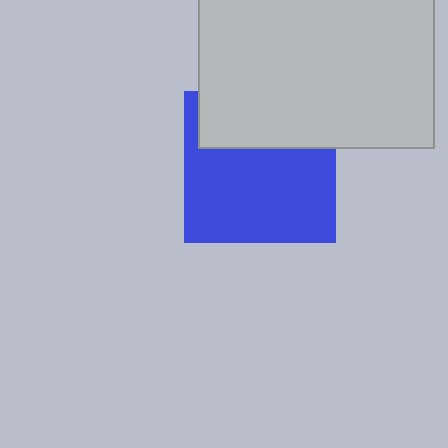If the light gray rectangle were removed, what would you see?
You would see the complete blue square.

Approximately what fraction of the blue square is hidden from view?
Roughly 35% of the blue square is hidden behind the light gray rectangle.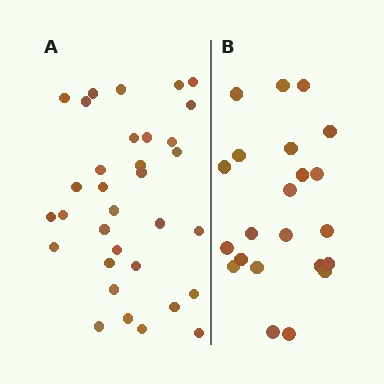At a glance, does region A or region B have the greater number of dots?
Region A (the left region) has more dots.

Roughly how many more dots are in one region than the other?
Region A has roughly 12 or so more dots than region B.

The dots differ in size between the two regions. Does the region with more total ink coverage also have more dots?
No. Region B has more total ink coverage because its dots are larger, but region A actually contains more individual dots. Total area can be misleading — the number of items is what matters here.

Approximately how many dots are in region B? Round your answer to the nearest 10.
About 20 dots. (The exact count is 22, which rounds to 20.)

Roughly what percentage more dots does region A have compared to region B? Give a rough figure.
About 50% more.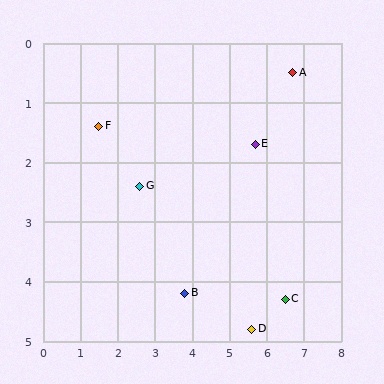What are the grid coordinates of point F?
Point F is at approximately (1.5, 1.4).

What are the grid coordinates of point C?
Point C is at approximately (6.5, 4.3).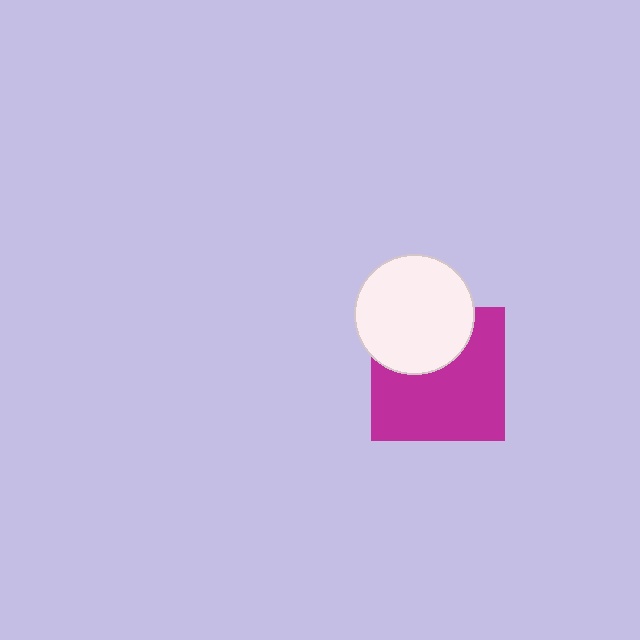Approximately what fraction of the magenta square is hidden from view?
Roughly 33% of the magenta square is hidden behind the white circle.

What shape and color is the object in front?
The object in front is a white circle.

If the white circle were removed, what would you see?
You would see the complete magenta square.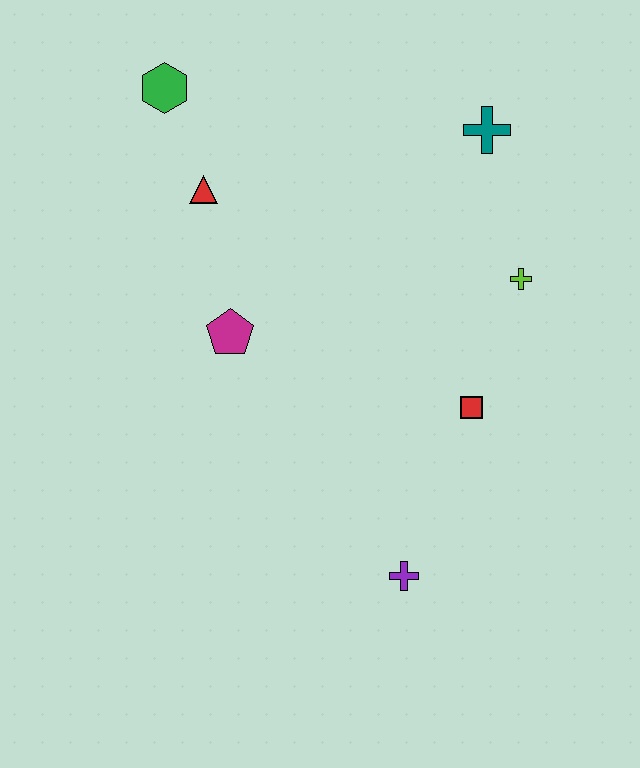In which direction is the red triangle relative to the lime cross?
The red triangle is to the left of the lime cross.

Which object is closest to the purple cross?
The red square is closest to the purple cross.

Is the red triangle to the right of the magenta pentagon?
No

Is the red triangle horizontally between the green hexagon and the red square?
Yes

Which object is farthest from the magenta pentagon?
The teal cross is farthest from the magenta pentagon.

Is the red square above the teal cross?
No